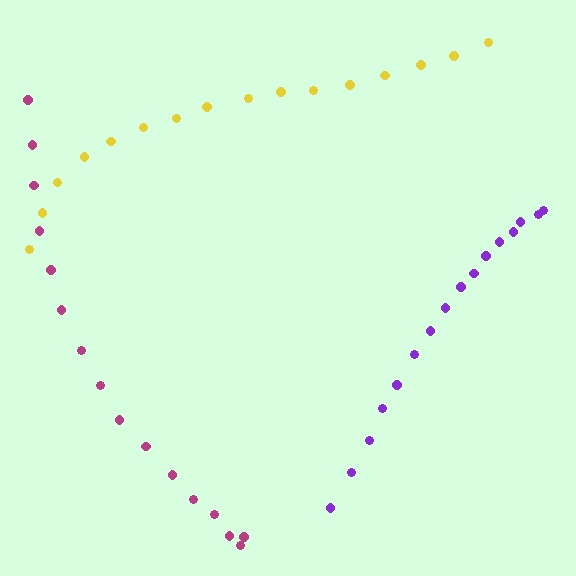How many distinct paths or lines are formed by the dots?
There are 3 distinct paths.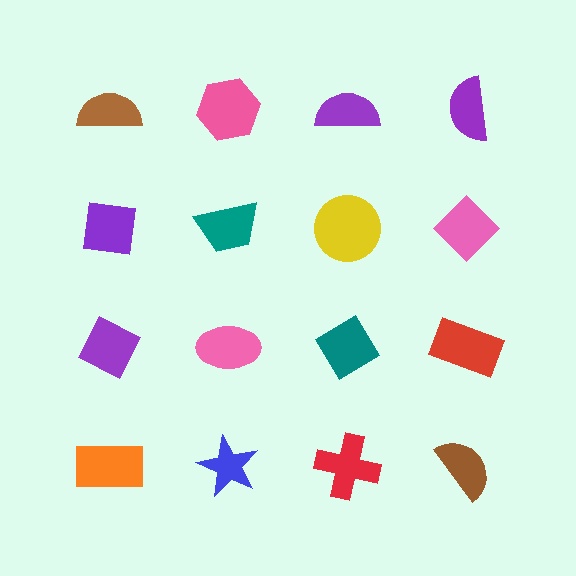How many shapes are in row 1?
4 shapes.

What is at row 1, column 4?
A purple semicircle.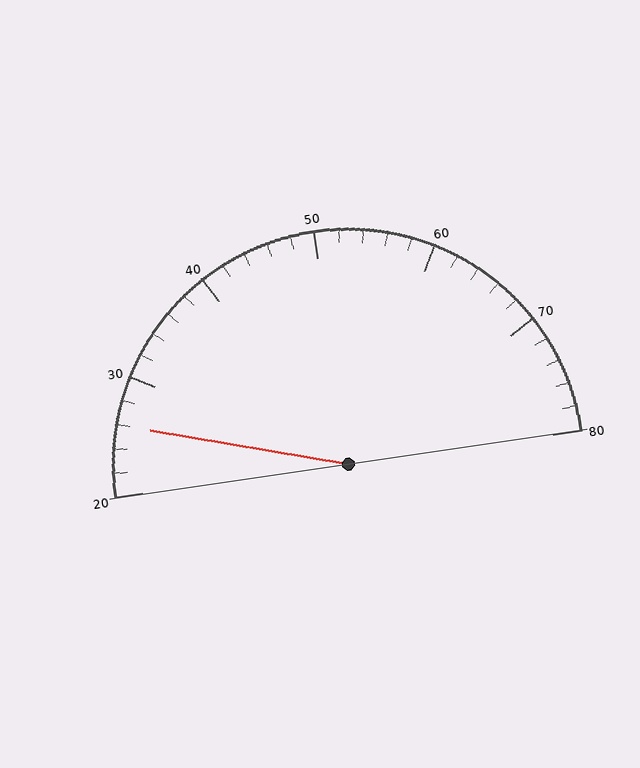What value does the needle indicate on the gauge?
The needle indicates approximately 26.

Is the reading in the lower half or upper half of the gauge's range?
The reading is in the lower half of the range (20 to 80).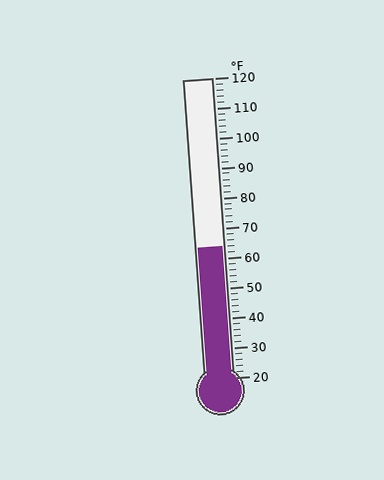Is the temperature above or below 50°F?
The temperature is above 50°F.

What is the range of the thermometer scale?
The thermometer scale ranges from 20°F to 120°F.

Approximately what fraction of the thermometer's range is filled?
The thermometer is filled to approximately 45% of its range.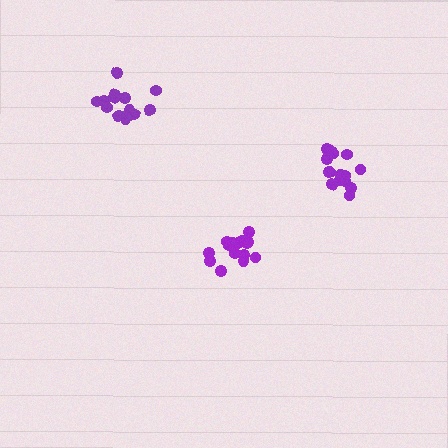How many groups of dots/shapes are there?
There are 3 groups.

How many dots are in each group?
Group 1: 15 dots, Group 2: 15 dots, Group 3: 15 dots (45 total).